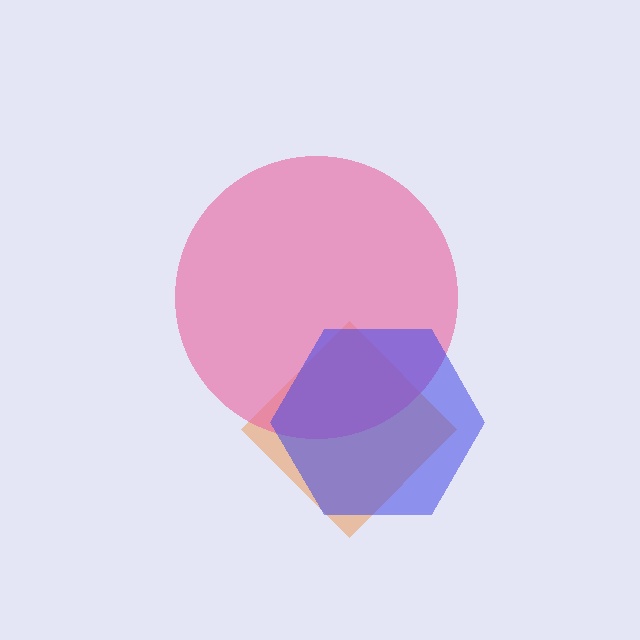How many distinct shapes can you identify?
There are 3 distinct shapes: an orange diamond, a pink circle, a blue hexagon.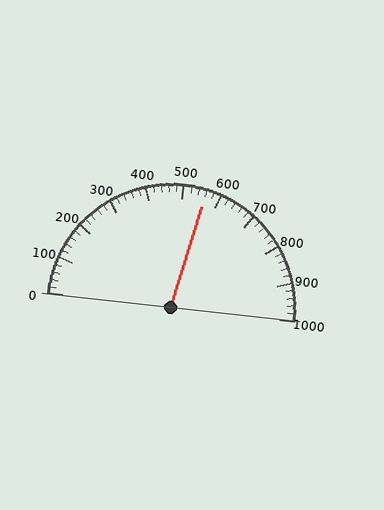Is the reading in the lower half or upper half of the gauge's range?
The reading is in the upper half of the range (0 to 1000).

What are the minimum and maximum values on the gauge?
The gauge ranges from 0 to 1000.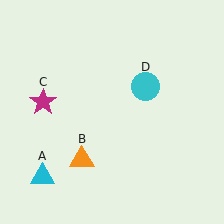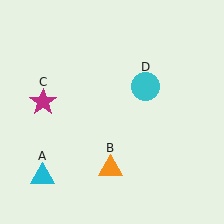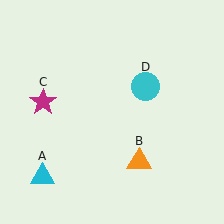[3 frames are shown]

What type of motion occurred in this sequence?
The orange triangle (object B) rotated counterclockwise around the center of the scene.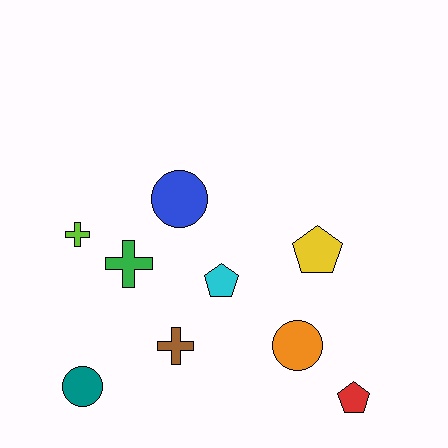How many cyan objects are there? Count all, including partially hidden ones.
There is 1 cyan object.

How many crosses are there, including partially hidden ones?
There are 3 crosses.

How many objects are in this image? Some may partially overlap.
There are 9 objects.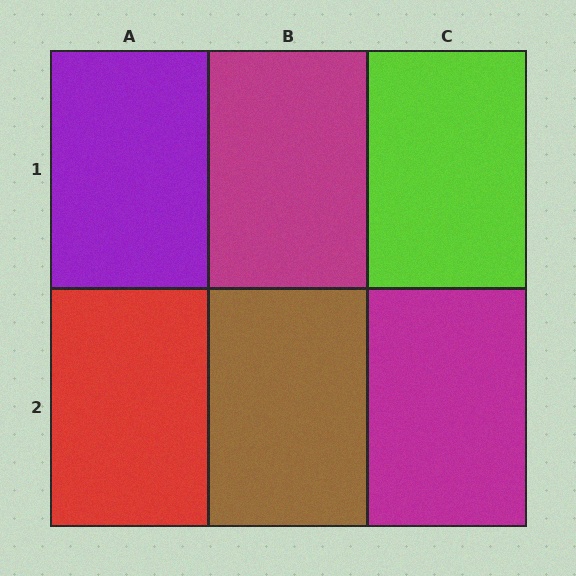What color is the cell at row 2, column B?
Brown.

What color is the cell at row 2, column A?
Red.